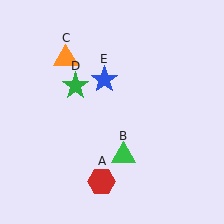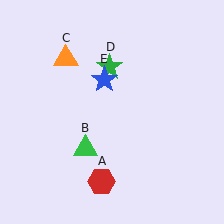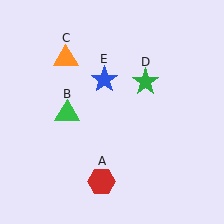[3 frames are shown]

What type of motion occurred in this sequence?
The green triangle (object B), green star (object D) rotated clockwise around the center of the scene.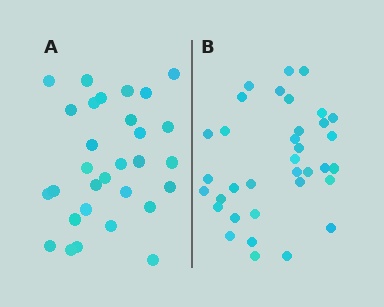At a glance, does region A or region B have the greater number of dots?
Region B (the right region) has more dots.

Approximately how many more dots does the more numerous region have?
Region B has about 5 more dots than region A.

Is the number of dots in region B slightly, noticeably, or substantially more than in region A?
Region B has only slightly more — the two regions are fairly close. The ratio is roughly 1.2 to 1.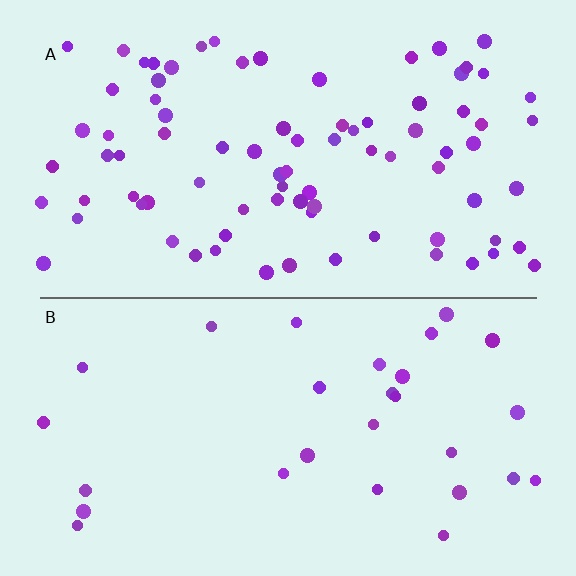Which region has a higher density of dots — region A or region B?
A (the top).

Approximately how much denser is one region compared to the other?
Approximately 2.9× — region A over region B.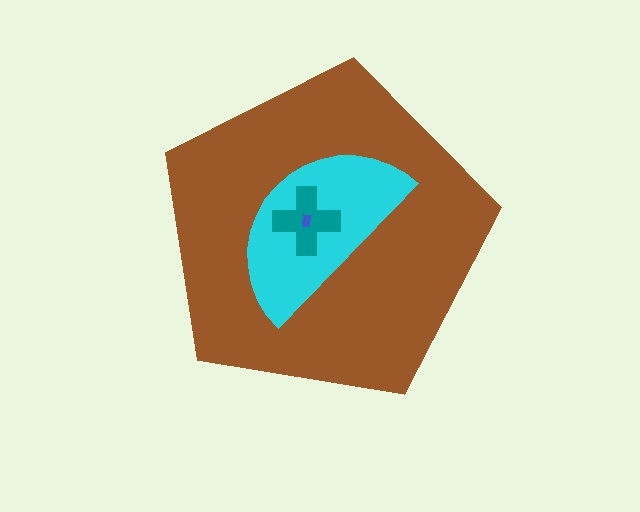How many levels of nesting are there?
4.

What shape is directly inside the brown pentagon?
The cyan semicircle.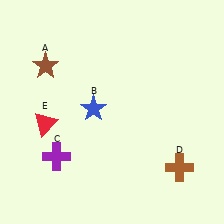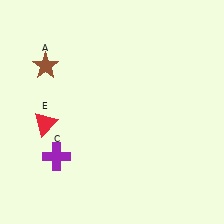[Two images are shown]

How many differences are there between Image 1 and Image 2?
There are 2 differences between the two images.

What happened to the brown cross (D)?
The brown cross (D) was removed in Image 2. It was in the bottom-right area of Image 1.